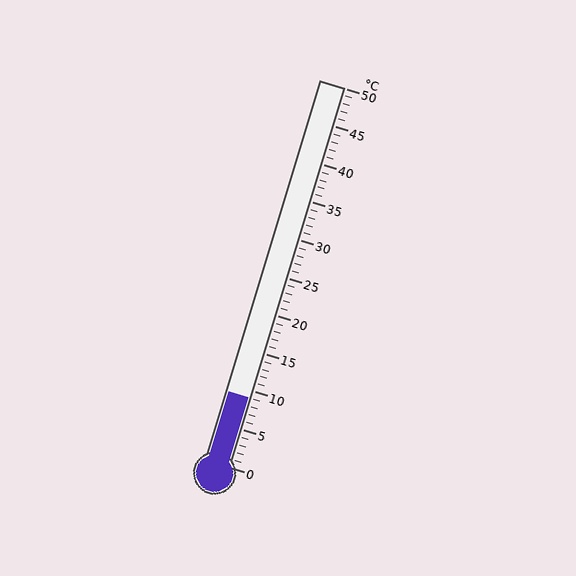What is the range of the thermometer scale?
The thermometer scale ranges from 0°C to 50°C.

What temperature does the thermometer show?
The thermometer shows approximately 9°C.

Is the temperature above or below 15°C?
The temperature is below 15°C.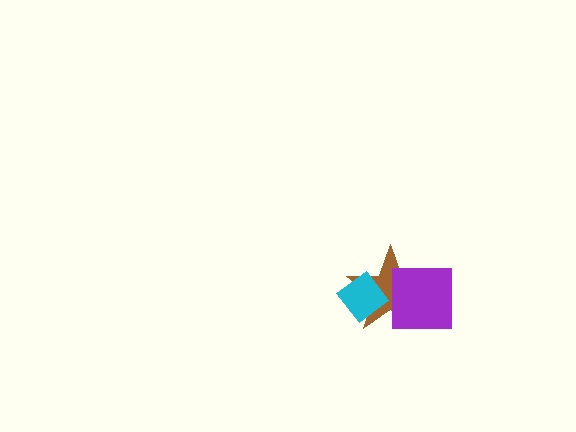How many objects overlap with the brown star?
2 objects overlap with the brown star.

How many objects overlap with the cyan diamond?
1 object overlaps with the cyan diamond.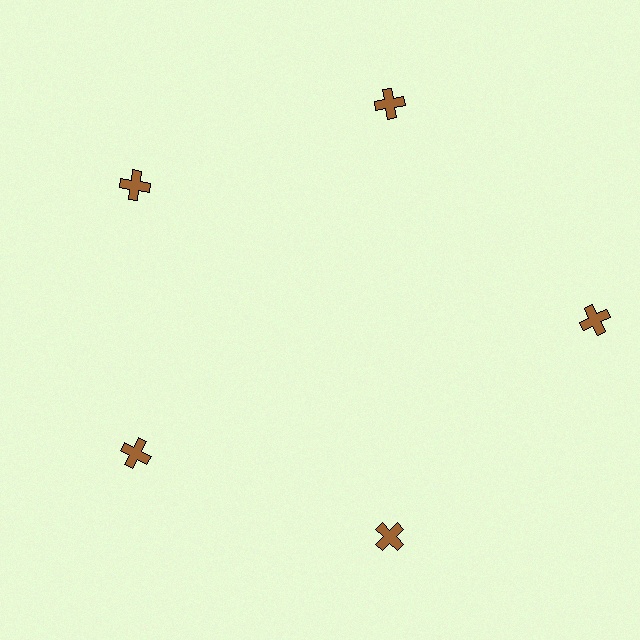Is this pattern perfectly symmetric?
No. The 5 brown crosses are arranged in a ring, but one element near the 3 o'clock position is pushed outward from the center, breaking the 5-fold rotational symmetry.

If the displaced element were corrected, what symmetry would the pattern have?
It would have 5-fold rotational symmetry — the pattern would map onto itself every 72 degrees.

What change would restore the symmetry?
The symmetry would be restored by moving it inward, back onto the ring so that all 5 crosses sit at equal angles and equal distance from the center.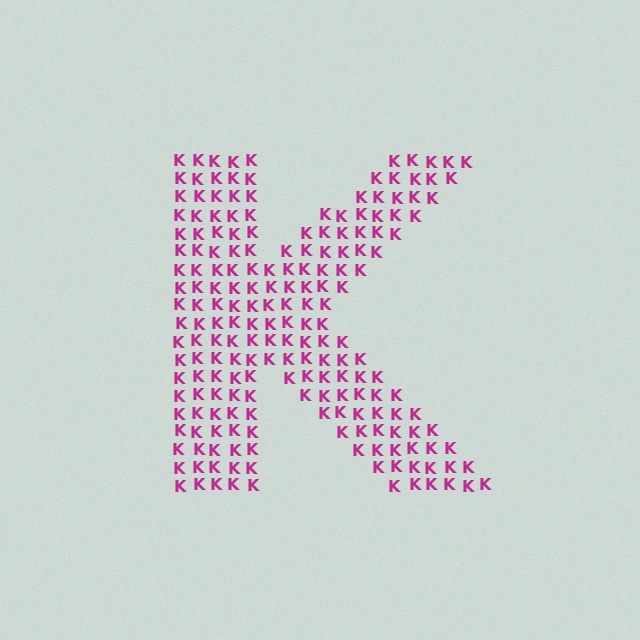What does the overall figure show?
The overall figure shows the letter K.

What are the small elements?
The small elements are letter K's.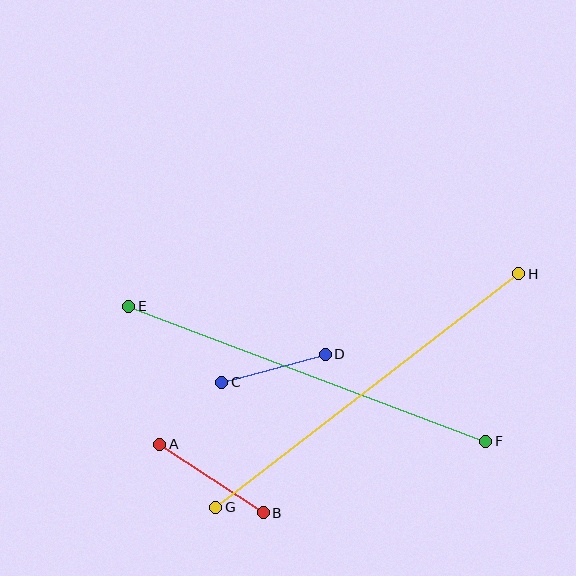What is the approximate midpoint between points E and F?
The midpoint is at approximately (307, 374) pixels.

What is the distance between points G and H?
The distance is approximately 382 pixels.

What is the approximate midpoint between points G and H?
The midpoint is at approximately (367, 390) pixels.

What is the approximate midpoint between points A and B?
The midpoint is at approximately (211, 479) pixels.